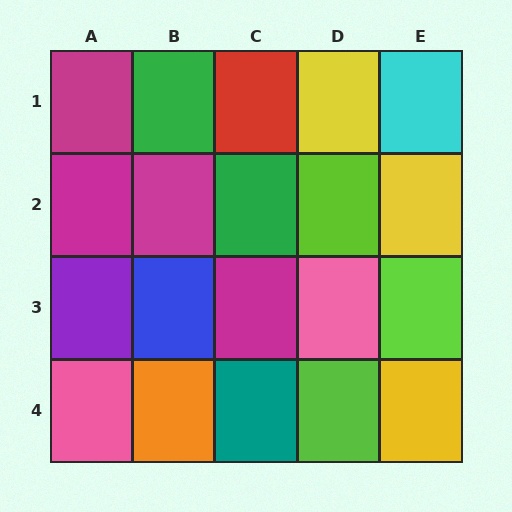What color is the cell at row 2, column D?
Lime.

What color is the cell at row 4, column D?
Lime.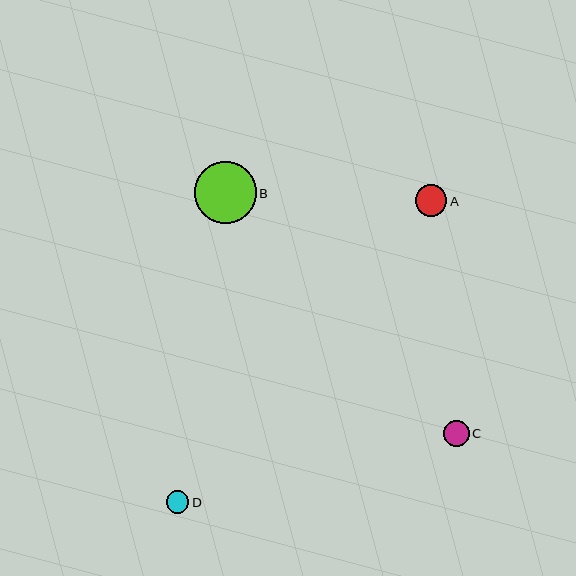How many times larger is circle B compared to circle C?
Circle B is approximately 2.4 times the size of circle C.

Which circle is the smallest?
Circle D is the smallest with a size of approximately 23 pixels.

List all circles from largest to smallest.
From largest to smallest: B, A, C, D.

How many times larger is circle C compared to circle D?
Circle C is approximately 1.1 times the size of circle D.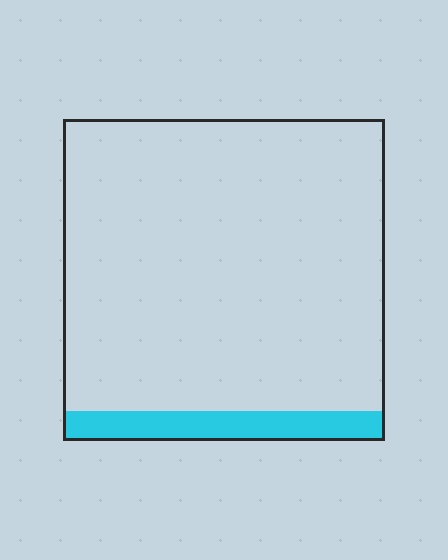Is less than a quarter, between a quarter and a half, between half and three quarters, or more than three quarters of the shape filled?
Less than a quarter.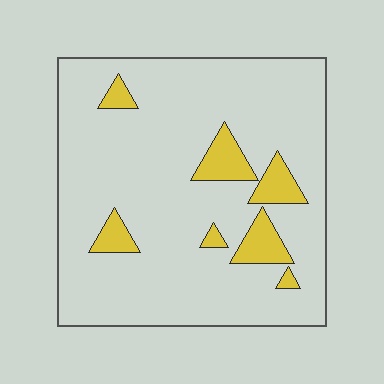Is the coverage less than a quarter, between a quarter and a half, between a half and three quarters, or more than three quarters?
Less than a quarter.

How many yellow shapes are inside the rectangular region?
7.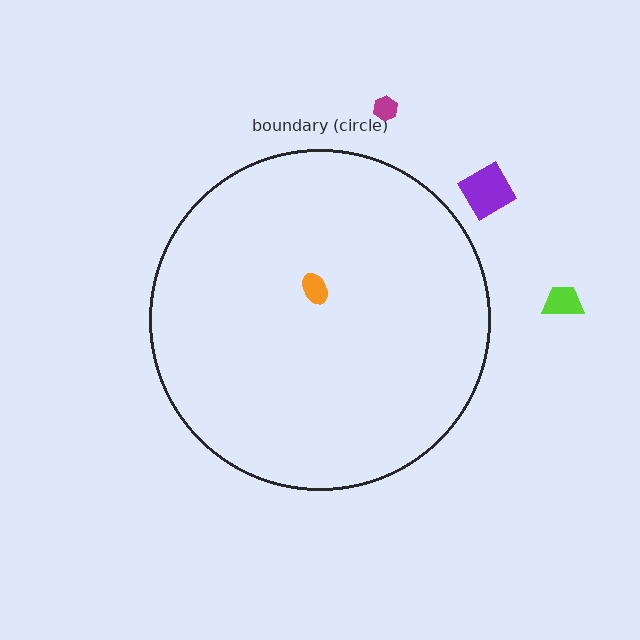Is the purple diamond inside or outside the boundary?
Outside.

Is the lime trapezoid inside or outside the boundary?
Outside.